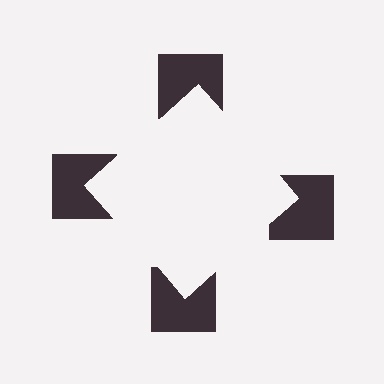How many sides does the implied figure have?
4 sides.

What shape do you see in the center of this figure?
An illusory square — its edges are inferred from the aligned wedge cuts in the notched squares, not physically drawn.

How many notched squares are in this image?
There are 4 — one at each vertex of the illusory square.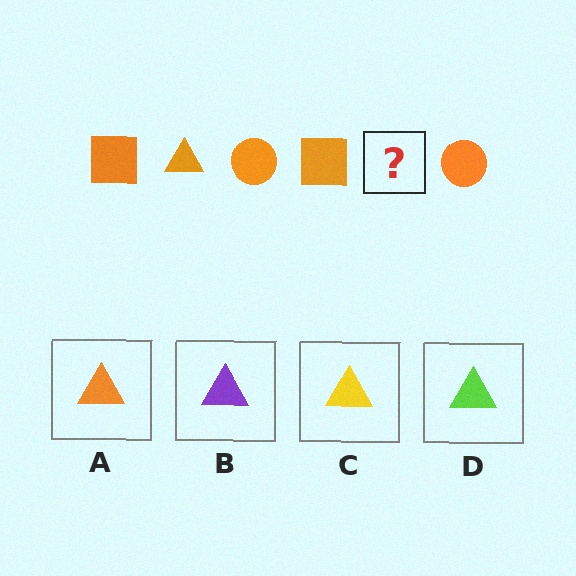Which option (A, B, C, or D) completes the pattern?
A.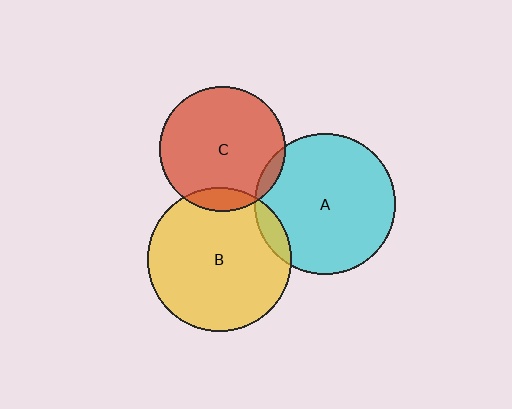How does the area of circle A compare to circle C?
Approximately 1.3 times.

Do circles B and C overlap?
Yes.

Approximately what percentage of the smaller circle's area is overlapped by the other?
Approximately 10%.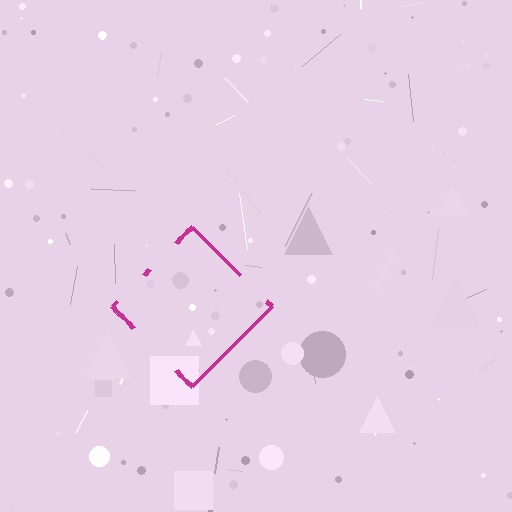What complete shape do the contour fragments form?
The contour fragments form a diamond.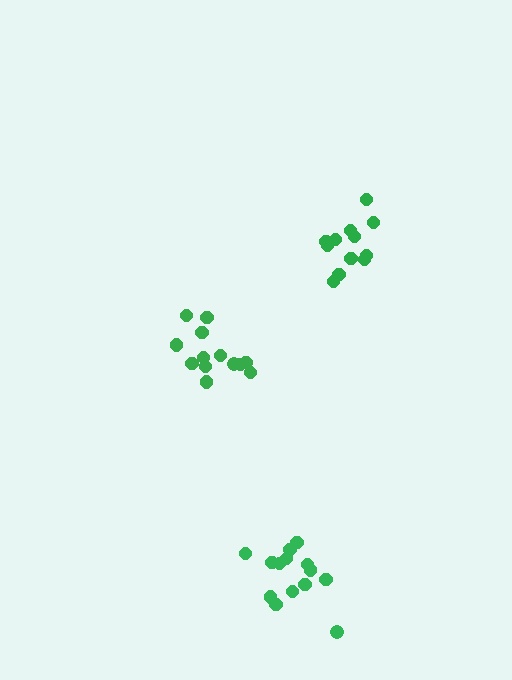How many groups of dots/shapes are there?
There are 3 groups.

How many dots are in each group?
Group 1: 13 dots, Group 2: 14 dots, Group 3: 12 dots (39 total).